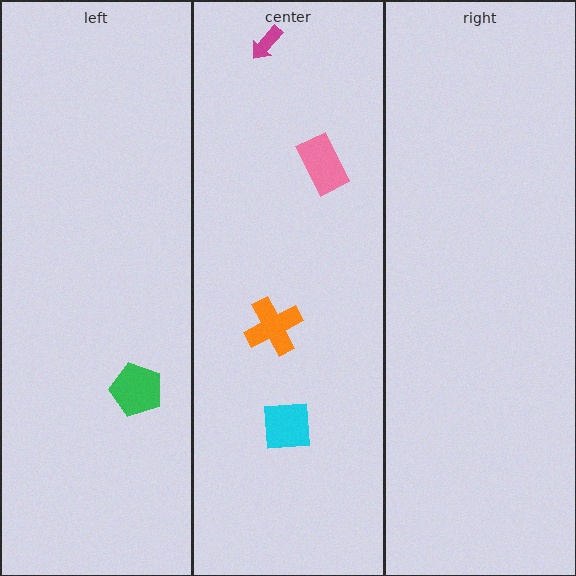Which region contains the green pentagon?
The left region.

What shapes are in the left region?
The green pentagon.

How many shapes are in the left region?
1.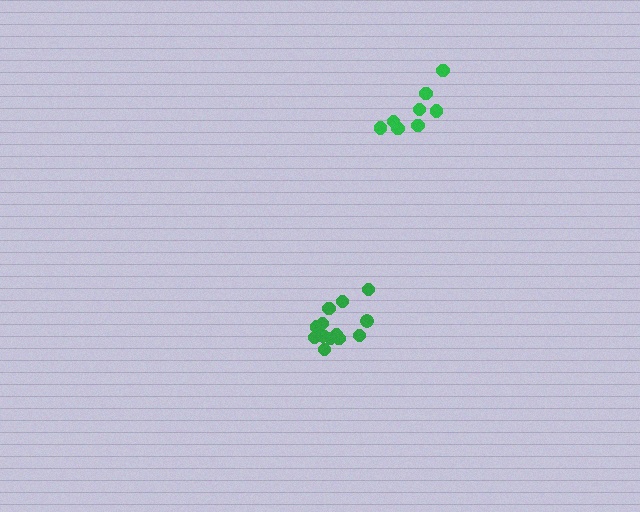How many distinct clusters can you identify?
There are 2 distinct clusters.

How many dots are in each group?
Group 1: 8 dots, Group 2: 14 dots (22 total).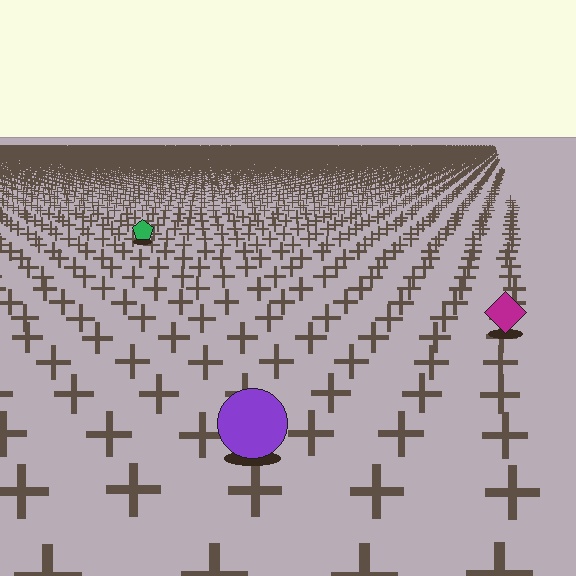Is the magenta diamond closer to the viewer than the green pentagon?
Yes. The magenta diamond is closer — you can tell from the texture gradient: the ground texture is coarser near it.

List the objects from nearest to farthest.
From nearest to farthest: the purple circle, the magenta diamond, the green pentagon.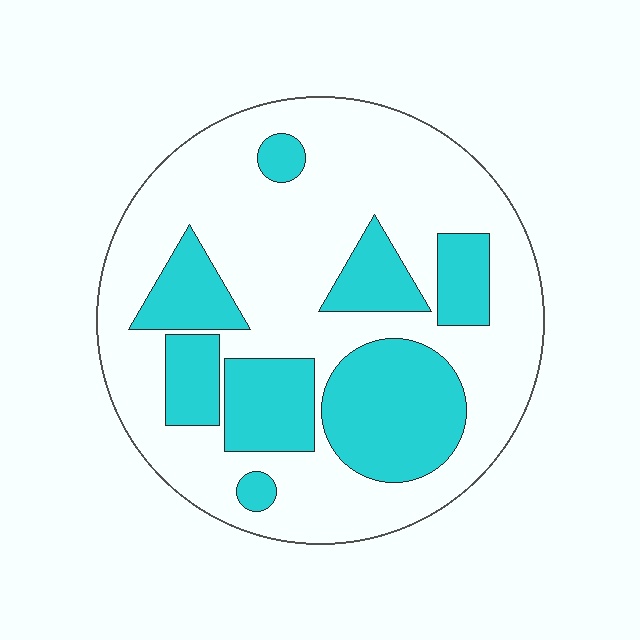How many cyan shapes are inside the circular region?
8.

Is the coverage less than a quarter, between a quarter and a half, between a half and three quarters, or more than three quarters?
Between a quarter and a half.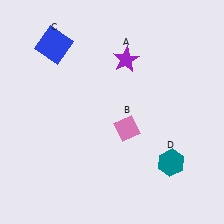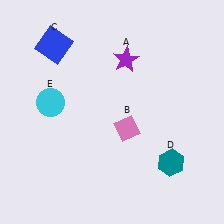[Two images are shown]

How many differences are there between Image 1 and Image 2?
There is 1 difference between the two images.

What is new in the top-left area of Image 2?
A cyan circle (E) was added in the top-left area of Image 2.